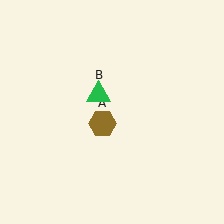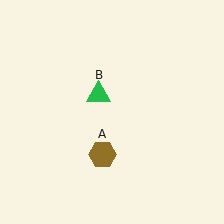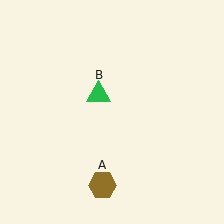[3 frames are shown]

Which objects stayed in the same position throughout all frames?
Green triangle (object B) remained stationary.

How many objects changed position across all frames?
1 object changed position: brown hexagon (object A).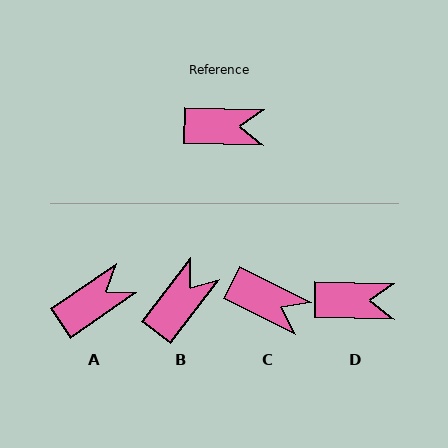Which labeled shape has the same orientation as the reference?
D.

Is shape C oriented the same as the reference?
No, it is off by about 25 degrees.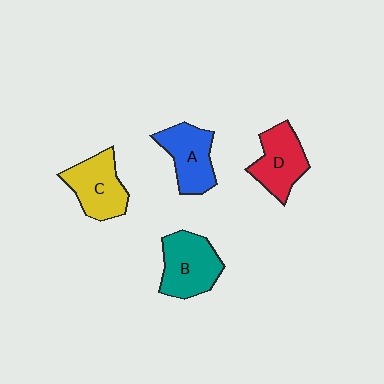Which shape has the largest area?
Shape B (teal).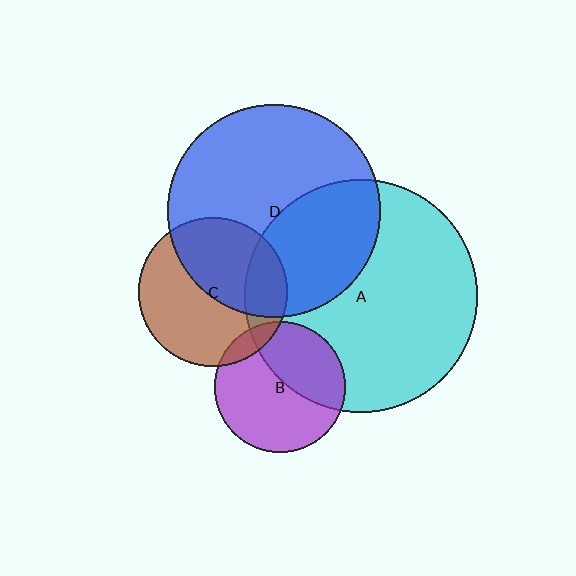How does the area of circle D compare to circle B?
Approximately 2.6 times.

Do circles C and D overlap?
Yes.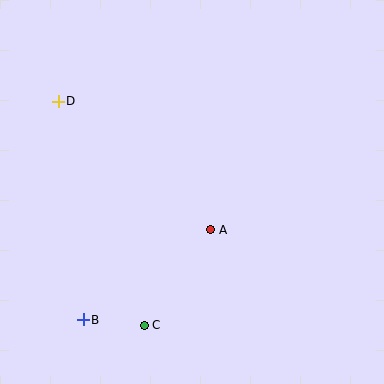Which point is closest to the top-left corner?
Point D is closest to the top-left corner.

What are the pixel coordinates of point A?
Point A is at (211, 230).